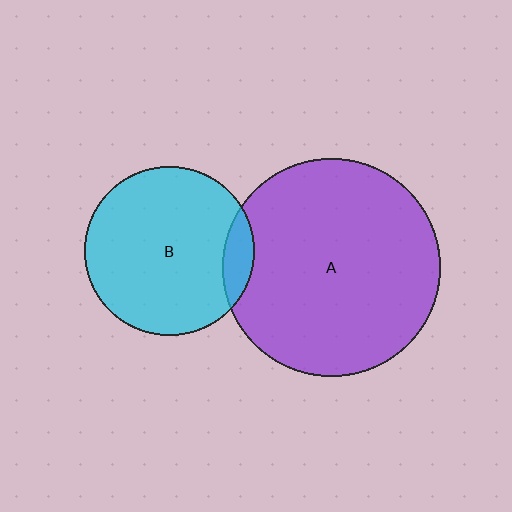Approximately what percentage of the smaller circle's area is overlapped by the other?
Approximately 10%.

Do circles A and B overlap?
Yes.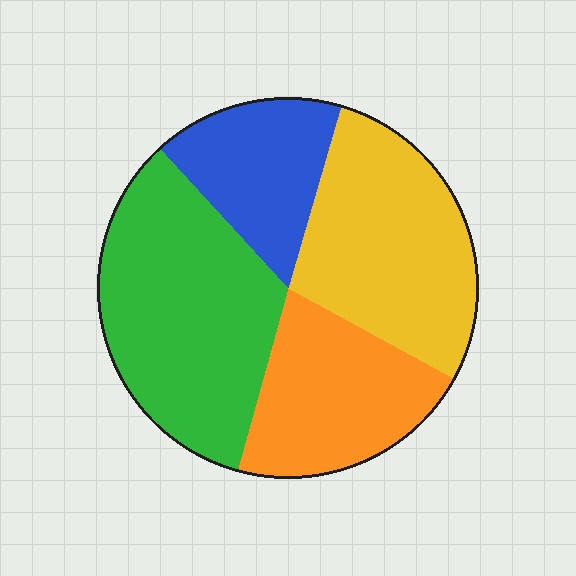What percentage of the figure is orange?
Orange takes up between a sixth and a third of the figure.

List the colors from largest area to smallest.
From largest to smallest: green, yellow, orange, blue.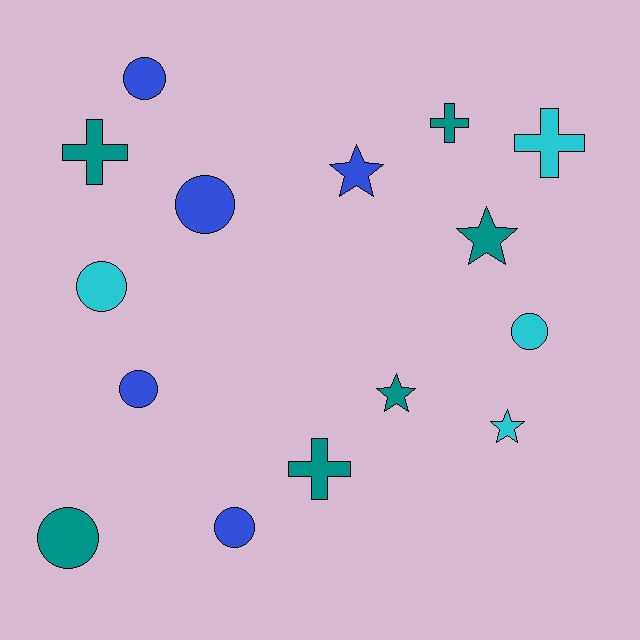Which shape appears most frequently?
Circle, with 7 objects.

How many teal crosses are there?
There are 3 teal crosses.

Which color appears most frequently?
Teal, with 6 objects.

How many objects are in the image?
There are 15 objects.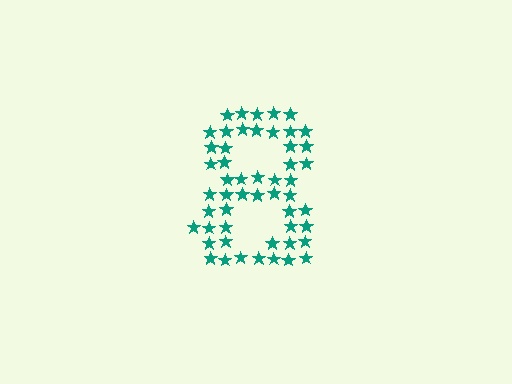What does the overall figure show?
The overall figure shows the digit 8.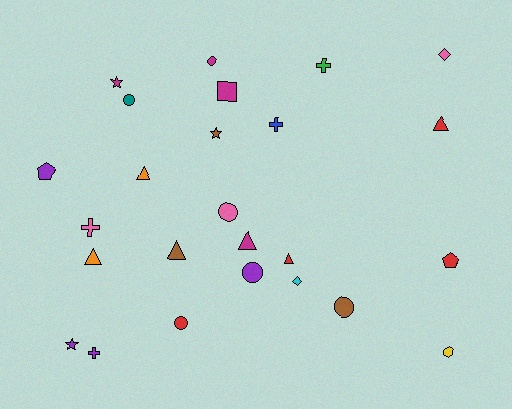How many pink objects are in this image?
There are 3 pink objects.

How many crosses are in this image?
There are 4 crosses.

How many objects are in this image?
There are 25 objects.